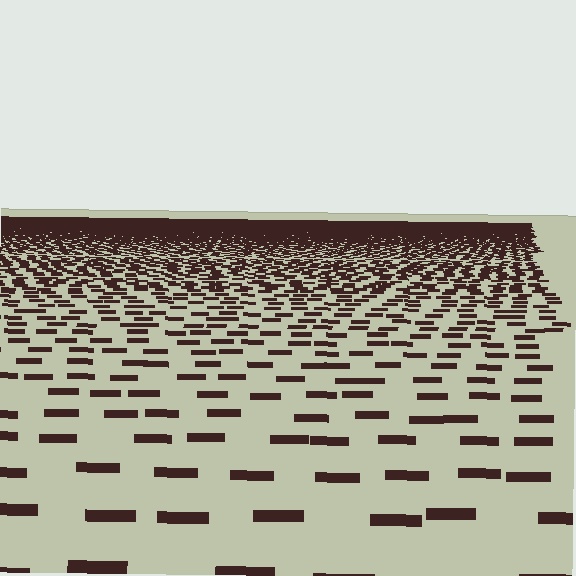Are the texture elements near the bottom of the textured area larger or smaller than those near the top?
Larger. Near the bottom, elements are closer to the viewer and appear at a bigger on-screen size.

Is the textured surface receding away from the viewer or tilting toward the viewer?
The surface is receding away from the viewer. Texture elements get smaller and denser toward the top.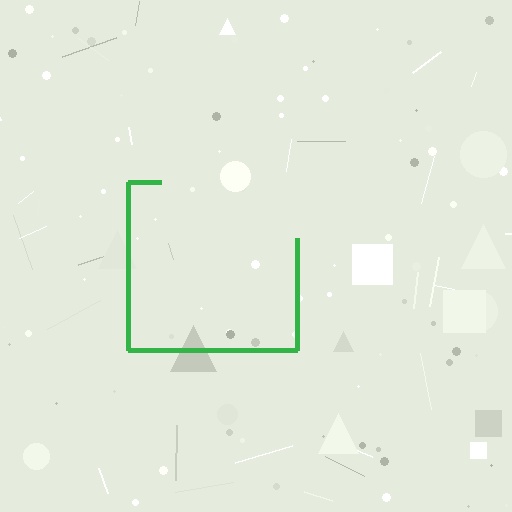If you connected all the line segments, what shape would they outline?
They would outline a square.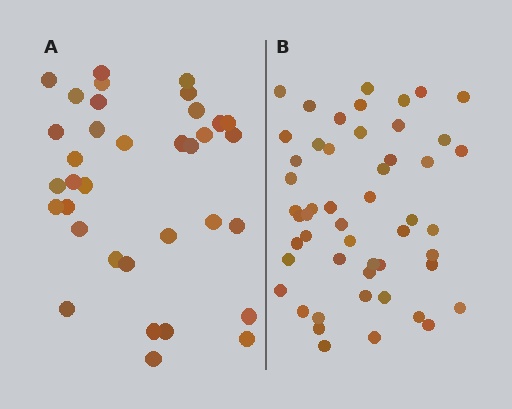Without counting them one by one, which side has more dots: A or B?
Region B (the right region) has more dots.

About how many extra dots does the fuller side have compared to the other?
Region B has approximately 15 more dots than region A.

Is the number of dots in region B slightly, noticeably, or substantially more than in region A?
Region B has substantially more. The ratio is roughly 1.5 to 1.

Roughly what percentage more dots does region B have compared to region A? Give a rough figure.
About 45% more.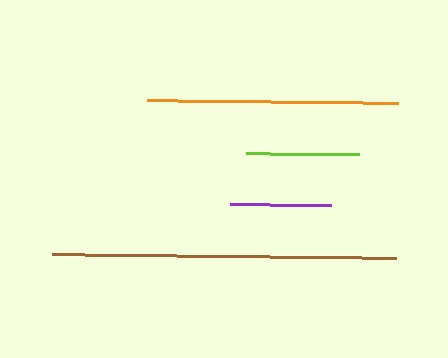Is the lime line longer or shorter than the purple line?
The lime line is longer than the purple line.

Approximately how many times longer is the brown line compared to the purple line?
The brown line is approximately 3.4 times the length of the purple line.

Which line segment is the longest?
The brown line is the longest at approximately 344 pixels.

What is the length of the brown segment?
The brown segment is approximately 344 pixels long.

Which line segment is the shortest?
The purple line is the shortest at approximately 101 pixels.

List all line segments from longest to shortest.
From longest to shortest: brown, orange, lime, purple.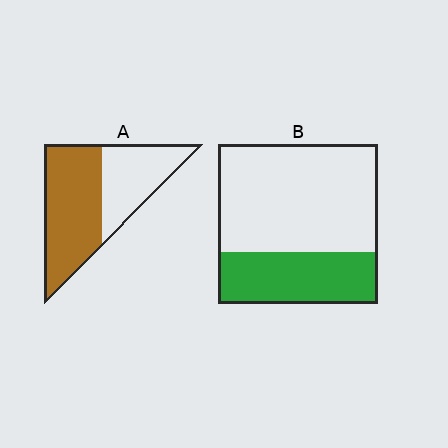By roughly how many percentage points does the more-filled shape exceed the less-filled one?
By roughly 25 percentage points (A over B).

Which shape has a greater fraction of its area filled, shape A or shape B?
Shape A.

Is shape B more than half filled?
No.